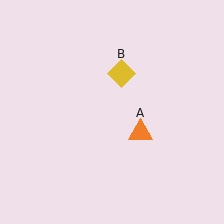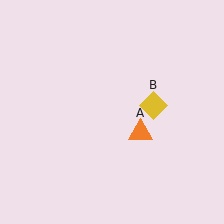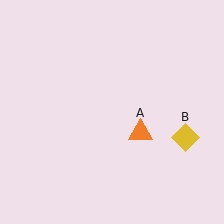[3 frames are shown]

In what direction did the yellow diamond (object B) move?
The yellow diamond (object B) moved down and to the right.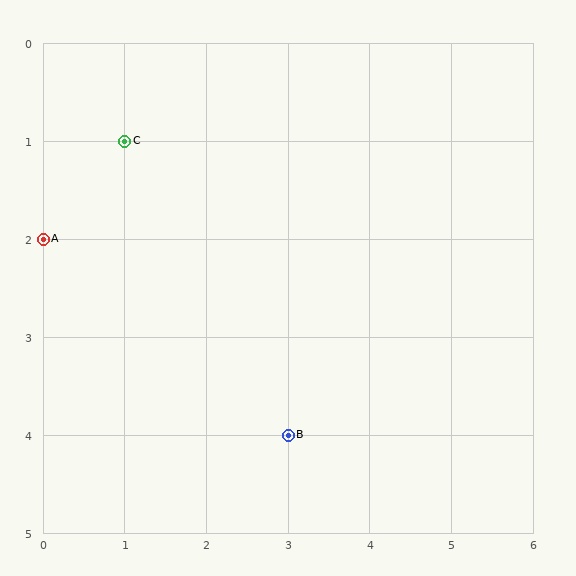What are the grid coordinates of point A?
Point A is at grid coordinates (0, 2).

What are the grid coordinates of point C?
Point C is at grid coordinates (1, 1).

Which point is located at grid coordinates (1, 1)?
Point C is at (1, 1).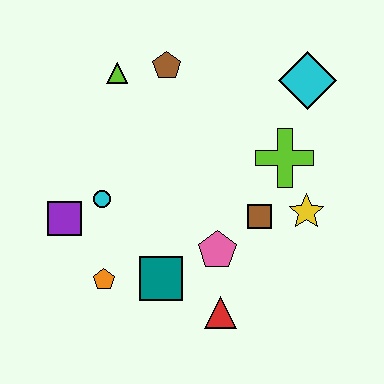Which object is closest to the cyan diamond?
The lime cross is closest to the cyan diamond.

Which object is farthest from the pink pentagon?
The lime triangle is farthest from the pink pentagon.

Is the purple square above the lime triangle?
No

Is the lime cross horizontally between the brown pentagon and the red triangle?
No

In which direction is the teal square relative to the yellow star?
The teal square is to the left of the yellow star.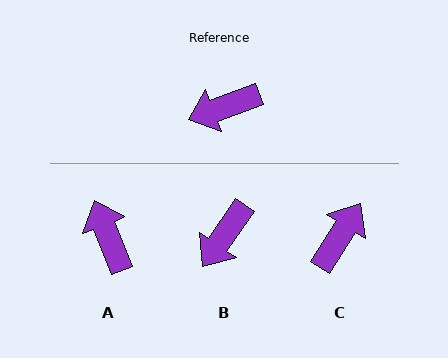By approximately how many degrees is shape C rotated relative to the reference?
Approximately 143 degrees clockwise.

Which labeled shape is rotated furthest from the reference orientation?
C, about 143 degrees away.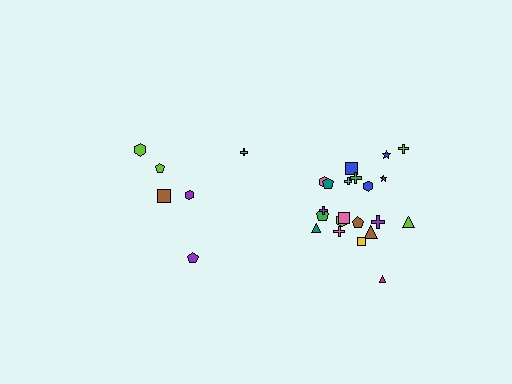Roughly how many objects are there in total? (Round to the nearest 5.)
Roughly 30 objects in total.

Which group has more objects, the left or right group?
The right group.